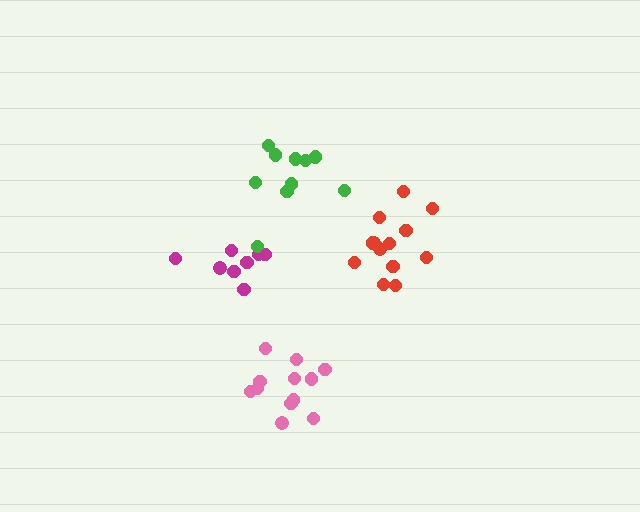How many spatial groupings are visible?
There are 4 spatial groupings.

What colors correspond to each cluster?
The clusters are colored: red, magenta, green, pink.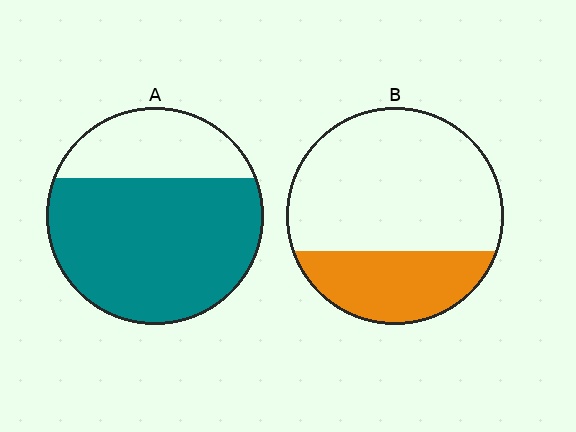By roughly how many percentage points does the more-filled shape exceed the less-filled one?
By roughly 40 percentage points (A over B).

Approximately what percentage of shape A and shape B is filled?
A is approximately 70% and B is approximately 30%.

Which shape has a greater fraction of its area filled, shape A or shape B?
Shape A.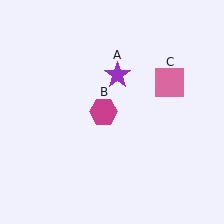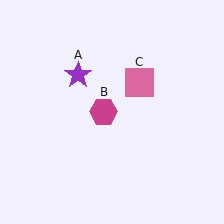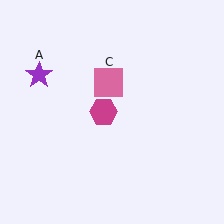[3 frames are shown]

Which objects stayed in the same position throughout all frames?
Magenta hexagon (object B) remained stationary.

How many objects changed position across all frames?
2 objects changed position: purple star (object A), pink square (object C).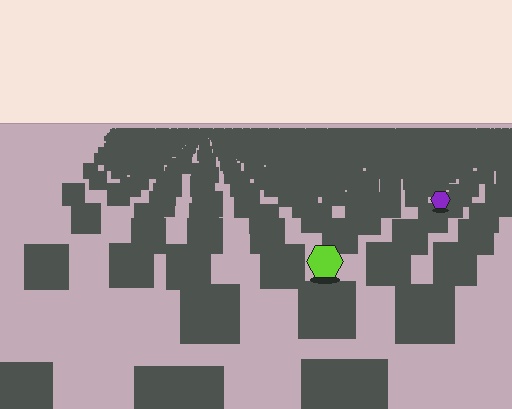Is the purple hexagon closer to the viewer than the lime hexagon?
No. The lime hexagon is closer — you can tell from the texture gradient: the ground texture is coarser near it.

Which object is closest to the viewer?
The lime hexagon is closest. The texture marks near it are larger and more spread out.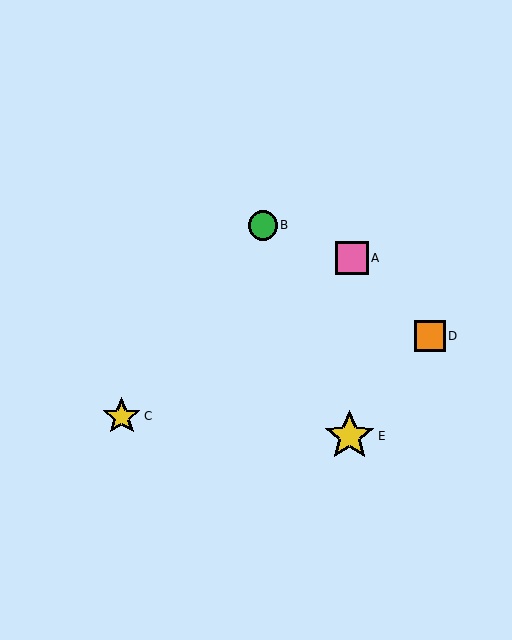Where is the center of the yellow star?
The center of the yellow star is at (349, 436).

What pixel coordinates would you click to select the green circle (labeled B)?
Click at (263, 225) to select the green circle B.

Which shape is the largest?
The yellow star (labeled E) is the largest.